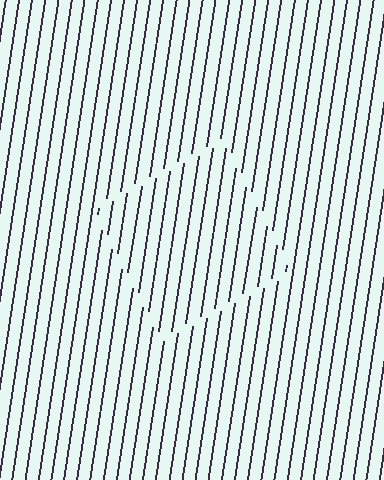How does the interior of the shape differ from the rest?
The interior of the shape contains the same grating, shifted by half a period — the contour is defined by the phase discontinuity where line-ends from the inner and outer gratings abut.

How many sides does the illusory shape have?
4 sides — the line-ends trace a square.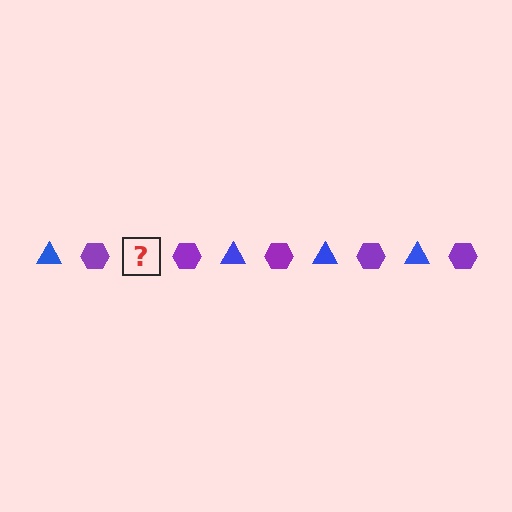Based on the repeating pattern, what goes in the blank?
The blank should be a blue triangle.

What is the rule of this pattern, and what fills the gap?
The rule is that the pattern alternates between blue triangle and purple hexagon. The gap should be filled with a blue triangle.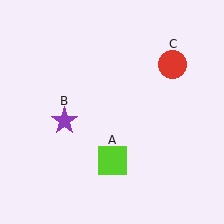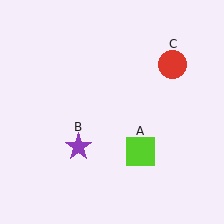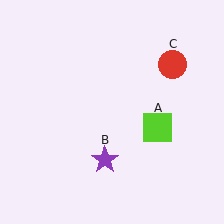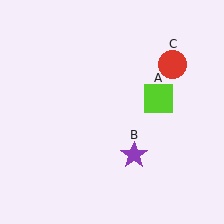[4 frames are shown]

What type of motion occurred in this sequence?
The lime square (object A), purple star (object B) rotated counterclockwise around the center of the scene.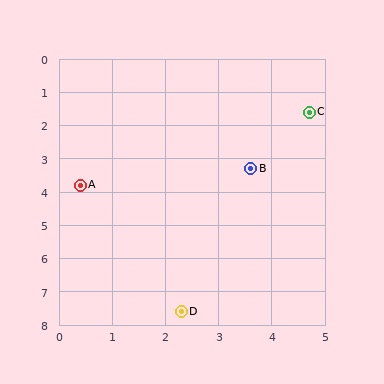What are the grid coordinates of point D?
Point D is at approximately (2.3, 7.6).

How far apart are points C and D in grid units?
Points C and D are about 6.5 grid units apart.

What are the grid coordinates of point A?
Point A is at approximately (0.4, 3.8).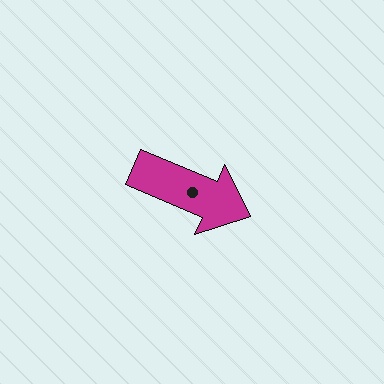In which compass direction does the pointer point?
Southeast.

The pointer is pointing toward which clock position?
Roughly 4 o'clock.